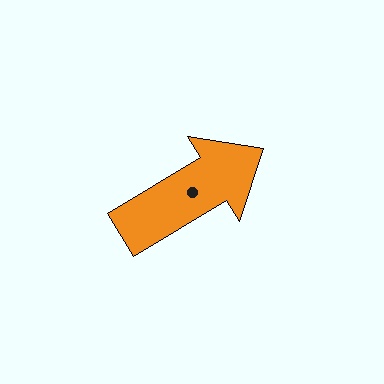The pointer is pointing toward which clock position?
Roughly 2 o'clock.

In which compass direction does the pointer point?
Northeast.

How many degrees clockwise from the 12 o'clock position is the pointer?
Approximately 59 degrees.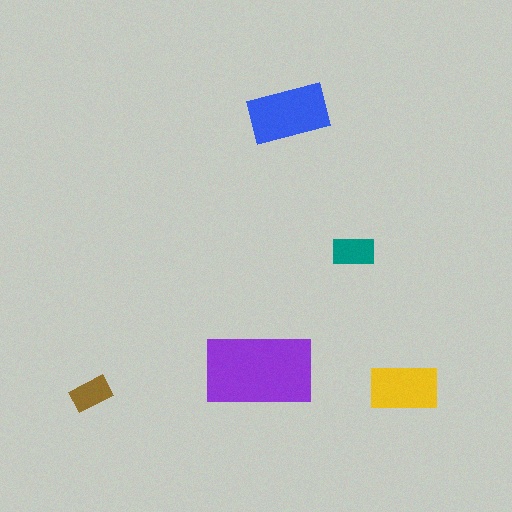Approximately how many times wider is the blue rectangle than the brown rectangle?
About 2 times wider.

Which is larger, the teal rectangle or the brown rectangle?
The teal one.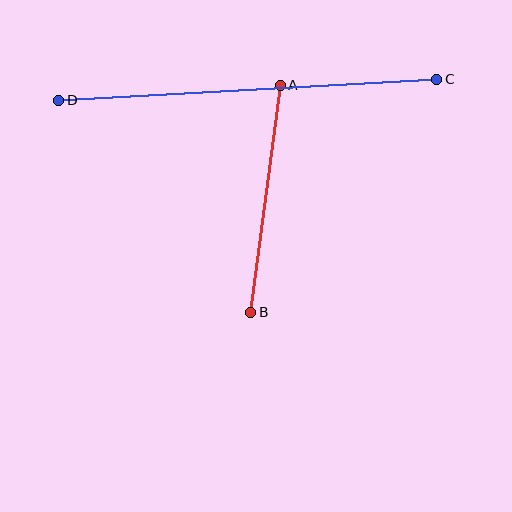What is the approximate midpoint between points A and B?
The midpoint is at approximately (265, 199) pixels.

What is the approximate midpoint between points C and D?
The midpoint is at approximately (248, 90) pixels.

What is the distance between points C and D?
The distance is approximately 379 pixels.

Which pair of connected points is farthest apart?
Points C and D are farthest apart.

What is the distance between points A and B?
The distance is approximately 229 pixels.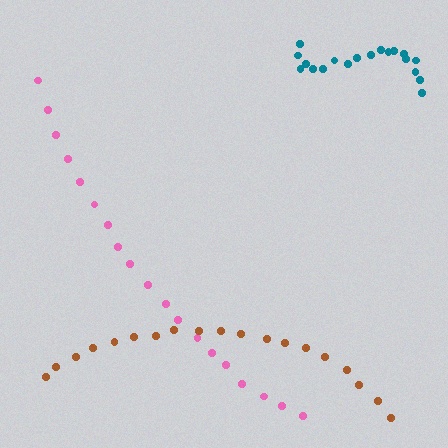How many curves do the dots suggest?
There are 3 distinct paths.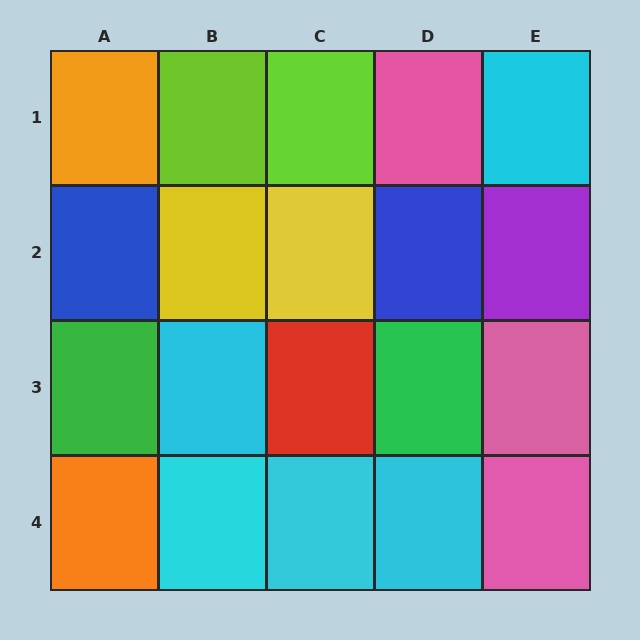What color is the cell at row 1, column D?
Pink.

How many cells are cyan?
5 cells are cyan.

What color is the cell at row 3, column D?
Green.